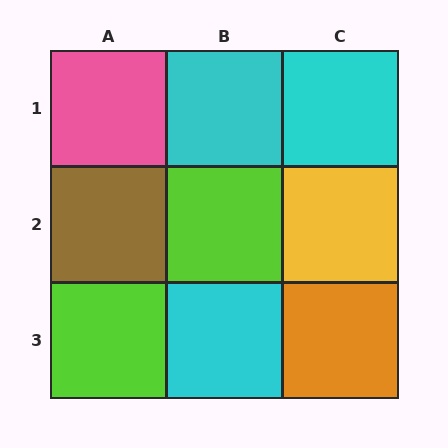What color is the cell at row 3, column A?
Lime.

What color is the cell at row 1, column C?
Cyan.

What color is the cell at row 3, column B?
Cyan.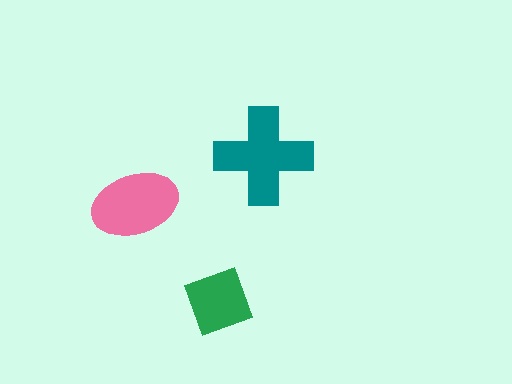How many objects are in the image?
There are 3 objects in the image.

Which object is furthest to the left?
The pink ellipse is leftmost.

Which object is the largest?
The teal cross.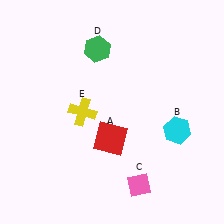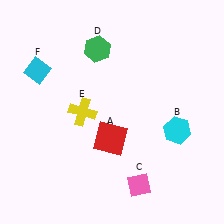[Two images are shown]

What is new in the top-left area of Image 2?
A cyan diamond (F) was added in the top-left area of Image 2.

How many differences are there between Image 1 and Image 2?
There is 1 difference between the two images.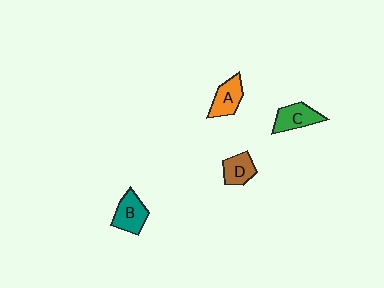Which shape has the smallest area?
Shape D (brown).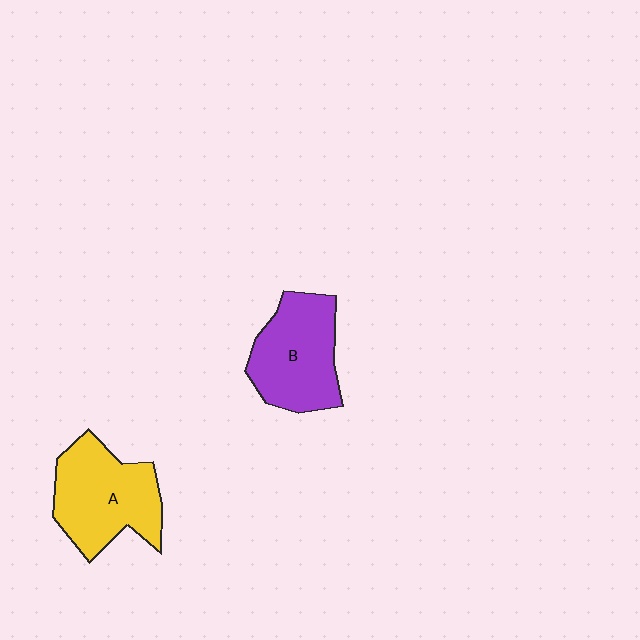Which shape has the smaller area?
Shape B (purple).